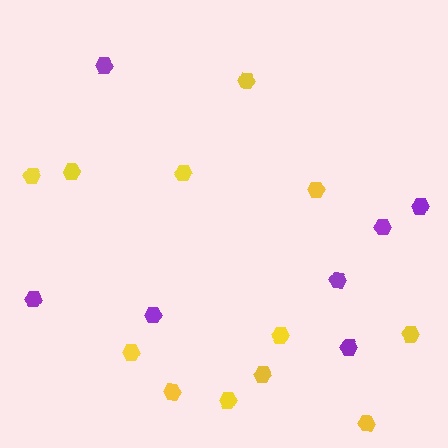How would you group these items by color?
There are 2 groups: one group of purple hexagons (7) and one group of yellow hexagons (12).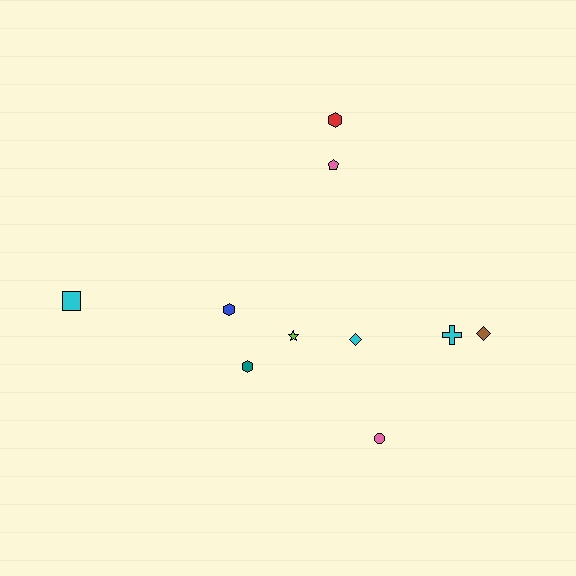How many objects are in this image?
There are 10 objects.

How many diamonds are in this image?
There are 2 diamonds.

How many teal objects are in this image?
There is 1 teal object.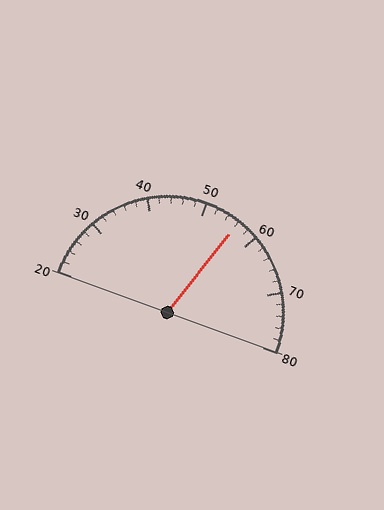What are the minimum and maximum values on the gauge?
The gauge ranges from 20 to 80.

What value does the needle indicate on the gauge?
The needle indicates approximately 56.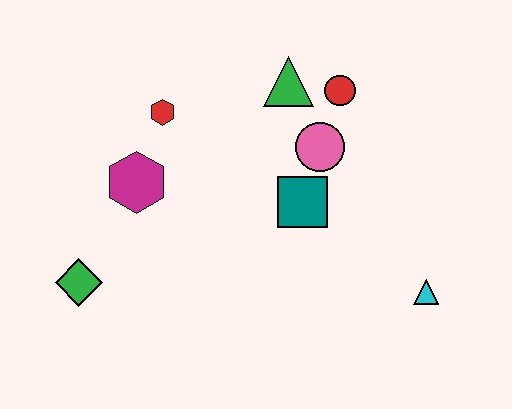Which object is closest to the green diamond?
The magenta hexagon is closest to the green diamond.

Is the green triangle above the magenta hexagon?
Yes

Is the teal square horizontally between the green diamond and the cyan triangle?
Yes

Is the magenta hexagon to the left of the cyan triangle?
Yes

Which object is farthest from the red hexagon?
The cyan triangle is farthest from the red hexagon.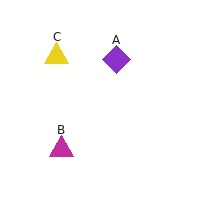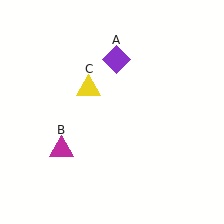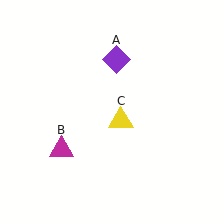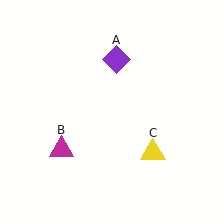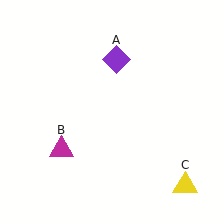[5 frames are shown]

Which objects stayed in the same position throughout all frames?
Purple diamond (object A) and magenta triangle (object B) remained stationary.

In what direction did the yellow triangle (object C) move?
The yellow triangle (object C) moved down and to the right.